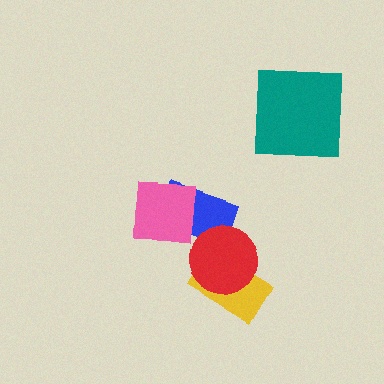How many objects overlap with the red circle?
2 objects overlap with the red circle.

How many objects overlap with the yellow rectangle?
1 object overlaps with the yellow rectangle.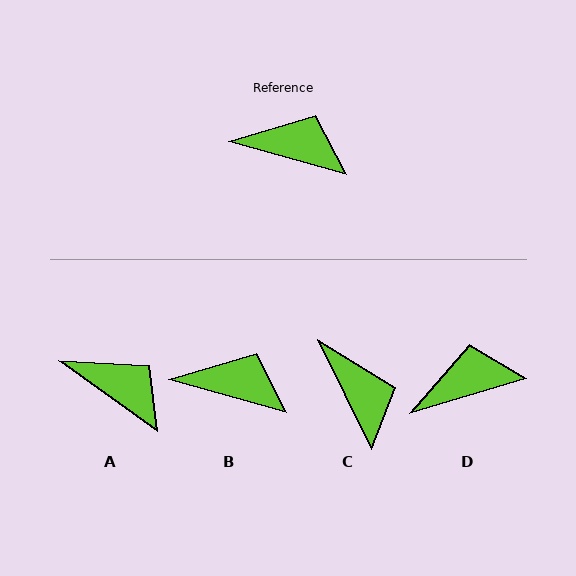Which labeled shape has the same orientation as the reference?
B.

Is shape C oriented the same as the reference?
No, it is off by about 48 degrees.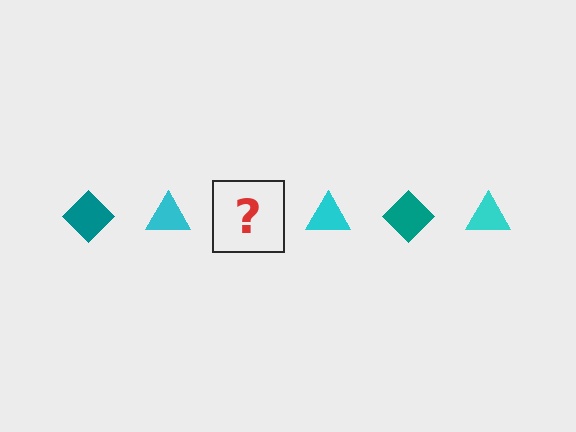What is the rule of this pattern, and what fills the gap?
The rule is that the pattern alternates between teal diamond and cyan triangle. The gap should be filled with a teal diamond.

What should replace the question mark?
The question mark should be replaced with a teal diamond.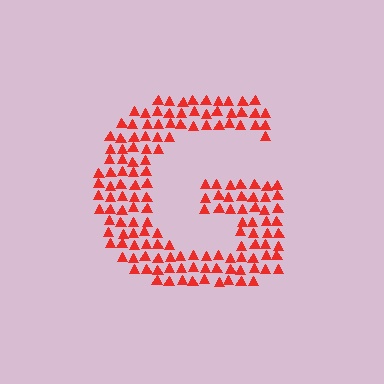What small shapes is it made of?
It is made of small triangles.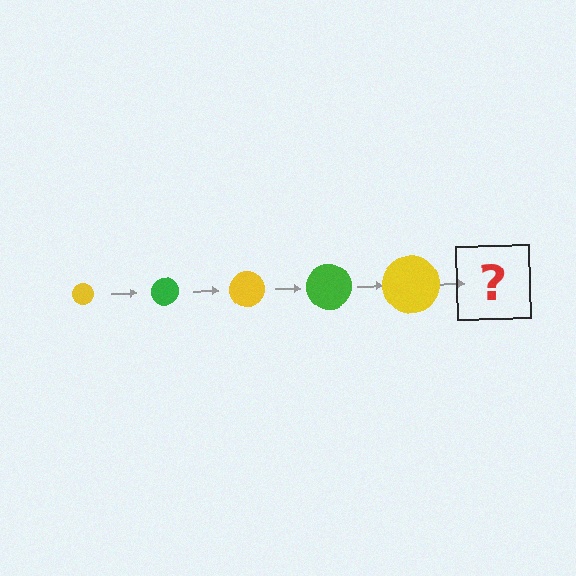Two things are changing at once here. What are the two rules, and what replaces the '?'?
The two rules are that the circle grows larger each step and the color cycles through yellow and green. The '?' should be a green circle, larger than the previous one.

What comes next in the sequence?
The next element should be a green circle, larger than the previous one.